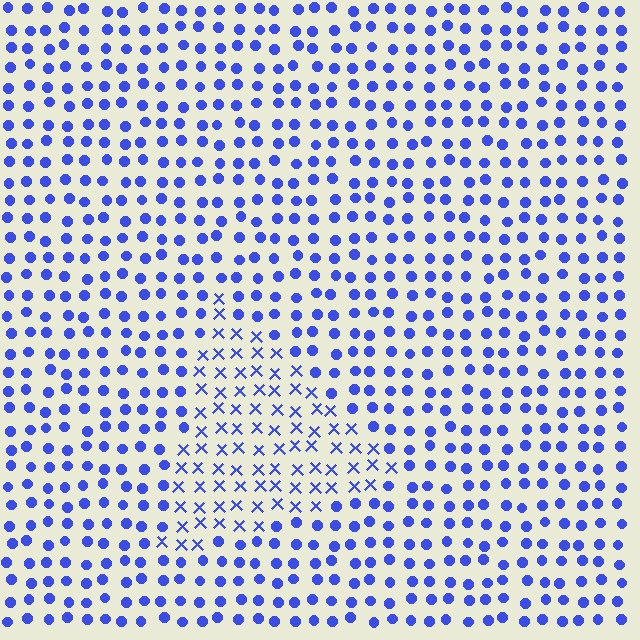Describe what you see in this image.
The image is filled with small blue elements arranged in a uniform grid. A triangle-shaped region contains X marks, while the surrounding area contains circles. The boundary is defined purely by the change in element shape.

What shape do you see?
I see a triangle.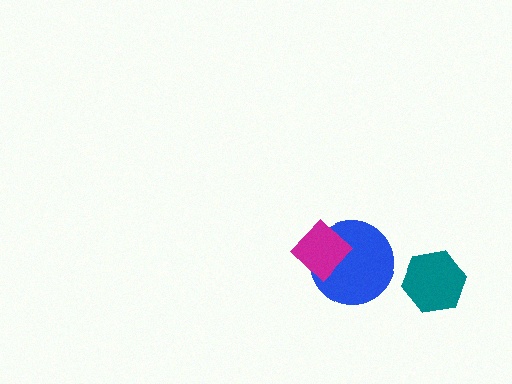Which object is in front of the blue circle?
The magenta diamond is in front of the blue circle.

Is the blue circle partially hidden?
Yes, it is partially covered by another shape.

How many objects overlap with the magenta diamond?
1 object overlaps with the magenta diamond.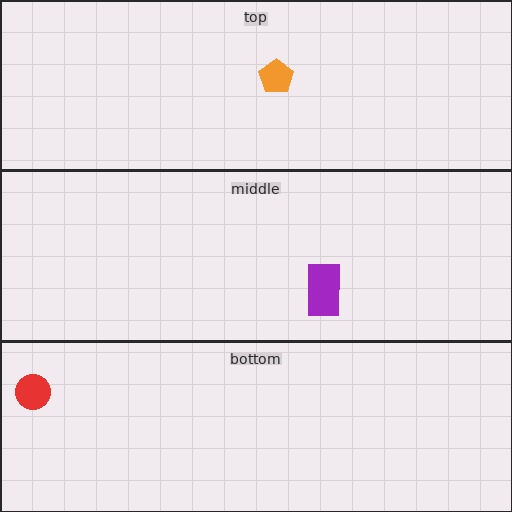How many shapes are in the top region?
1.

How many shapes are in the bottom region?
1.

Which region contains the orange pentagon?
The top region.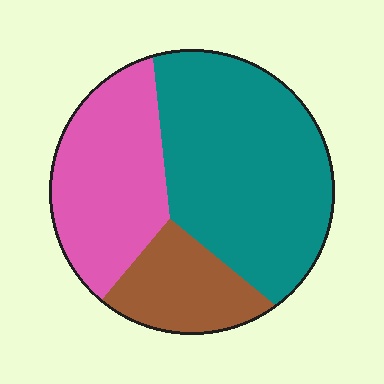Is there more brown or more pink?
Pink.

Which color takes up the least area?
Brown, at roughly 20%.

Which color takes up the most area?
Teal, at roughly 50%.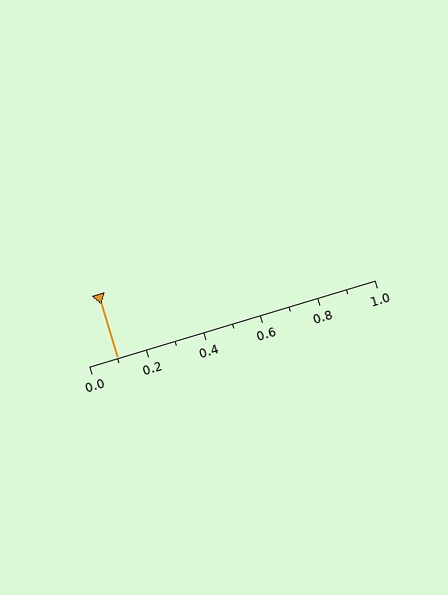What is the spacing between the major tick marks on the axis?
The major ticks are spaced 0.2 apart.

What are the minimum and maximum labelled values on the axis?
The axis runs from 0.0 to 1.0.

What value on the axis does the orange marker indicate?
The marker indicates approximately 0.1.